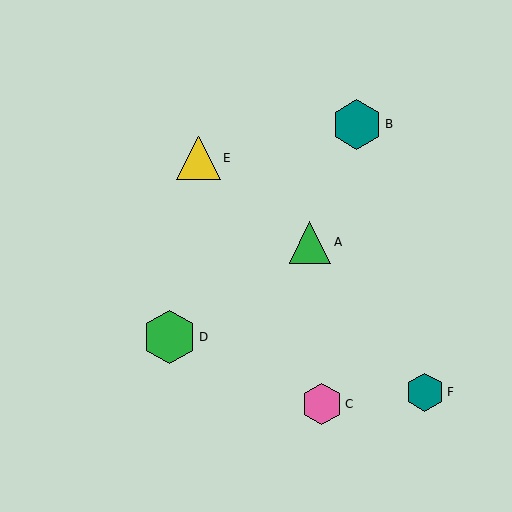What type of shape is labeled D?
Shape D is a green hexagon.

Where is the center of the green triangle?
The center of the green triangle is at (310, 242).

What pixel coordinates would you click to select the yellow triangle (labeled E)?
Click at (199, 158) to select the yellow triangle E.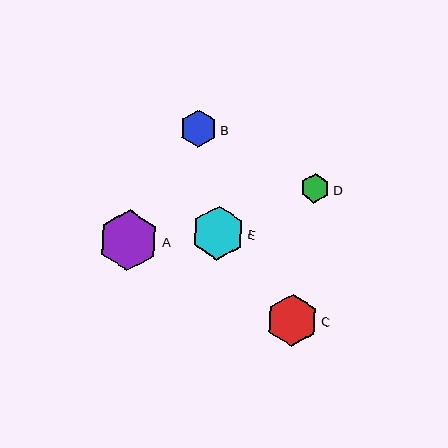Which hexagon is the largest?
Hexagon A is the largest with a size of approximately 61 pixels.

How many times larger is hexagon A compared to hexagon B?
Hexagon A is approximately 1.6 times the size of hexagon B.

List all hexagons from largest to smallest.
From largest to smallest: A, E, C, B, D.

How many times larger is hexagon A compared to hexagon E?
Hexagon A is approximately 1.1 times the size of hexagon E.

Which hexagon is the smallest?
Hexagon D is the smallest with a size of approximately 30 pixels.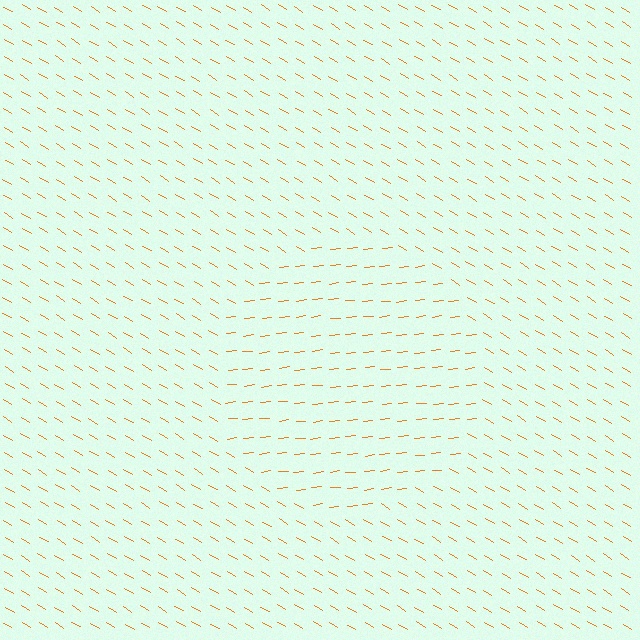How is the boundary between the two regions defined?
The boundary is defined purely by a change in line orientation (approximately 37 degrees difference). All lines are the same color and thickness.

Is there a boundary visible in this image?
Yes, there is a texture boundary formed by a change in line orientation.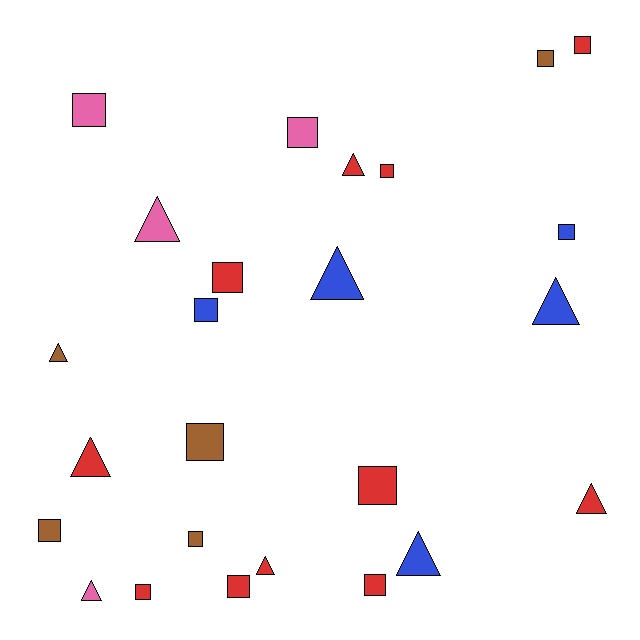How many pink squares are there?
There are 2 pink squares.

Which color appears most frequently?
Red, with 11 objects.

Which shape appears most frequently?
Square, with 15 objects.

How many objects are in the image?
There are 25 objects.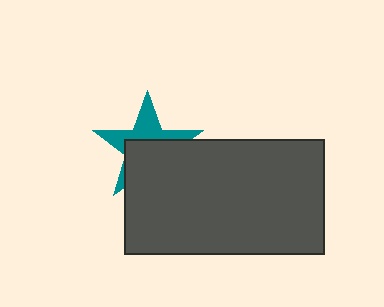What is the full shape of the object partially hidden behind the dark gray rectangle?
The partially hidden object is a teal star.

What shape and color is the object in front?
The object in front is a dark gray rectangle.